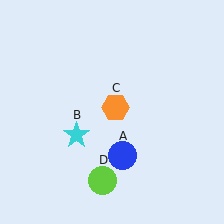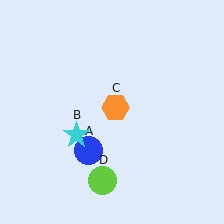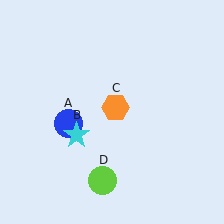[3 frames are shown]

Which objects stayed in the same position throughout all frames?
Cyan star (object B) and orange hexagon (object C) and lime circle (object D) remained stationary.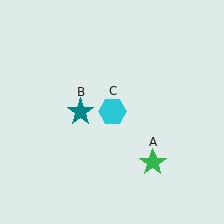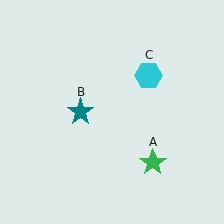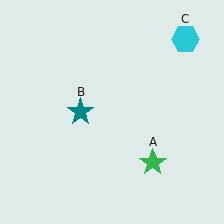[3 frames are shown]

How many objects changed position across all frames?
1 object changed position: cyan hexagon (object C).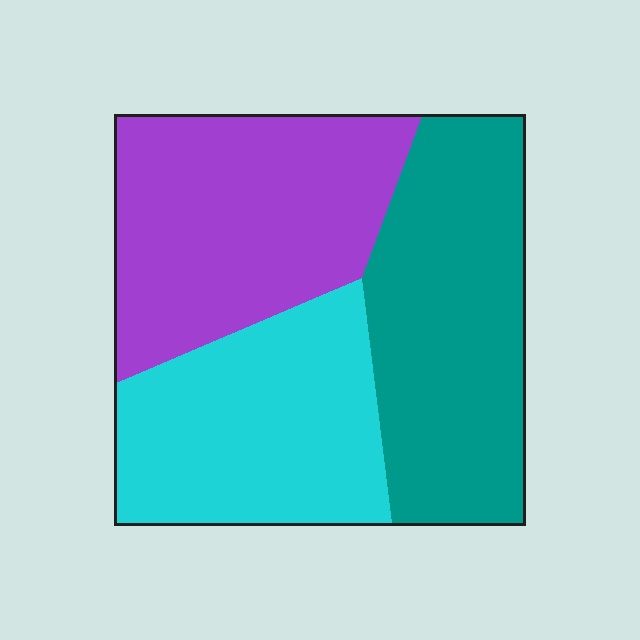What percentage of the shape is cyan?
Cyan takes up about one third (1/3) of the shape.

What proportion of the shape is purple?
Purple takes up about one third (1/3) of the shape.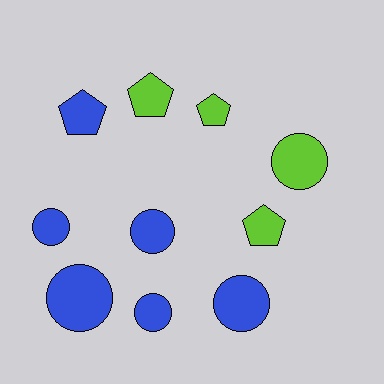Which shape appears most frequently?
Circle, with 6 objects.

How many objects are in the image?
There are 10 objects.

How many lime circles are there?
There is 1 lime circle.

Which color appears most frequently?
Blue, with 6 objects.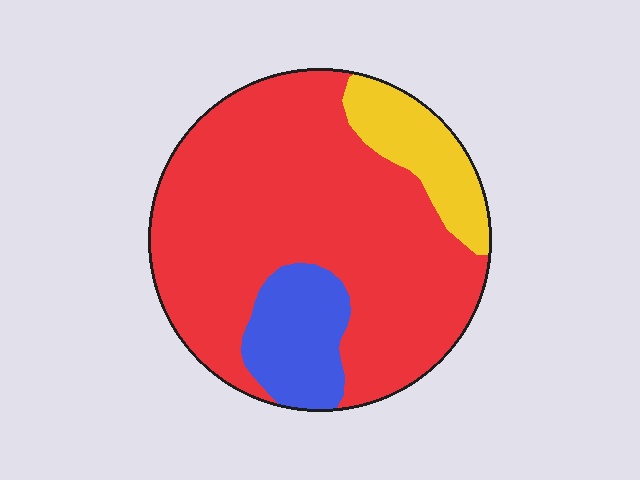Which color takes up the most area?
Red, at roughly 75%.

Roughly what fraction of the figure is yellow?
Yellow covers 13% of the figure.